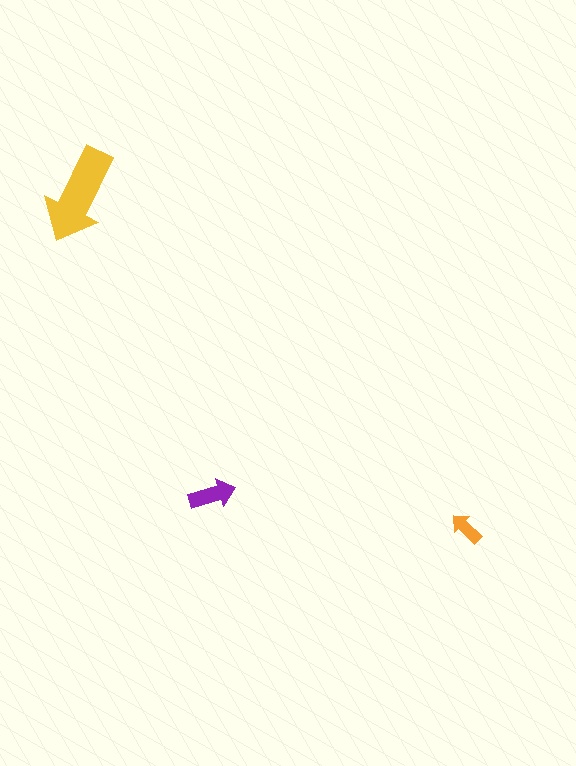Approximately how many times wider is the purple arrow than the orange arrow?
About 1.5 times wider.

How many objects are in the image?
There are 3 objects in the image.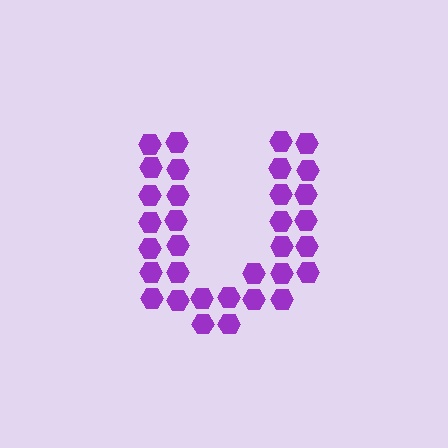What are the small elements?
The small elements are hexagons.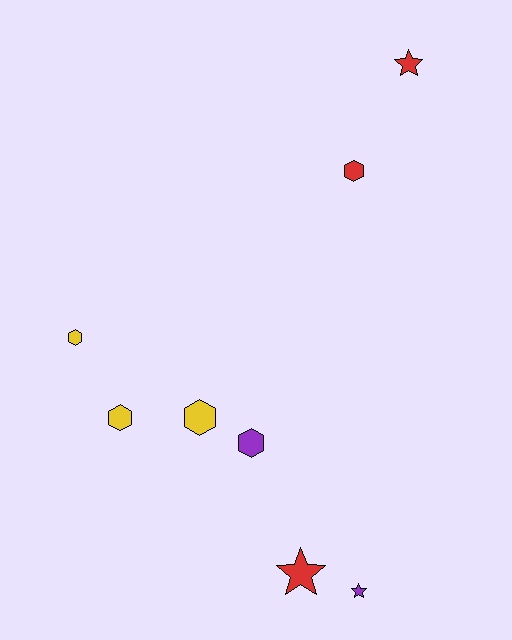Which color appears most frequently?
Red, with 3 objects.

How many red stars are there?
There are 2 red stars.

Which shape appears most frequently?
Hexagon, with 5 objects.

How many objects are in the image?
There are 8 objects.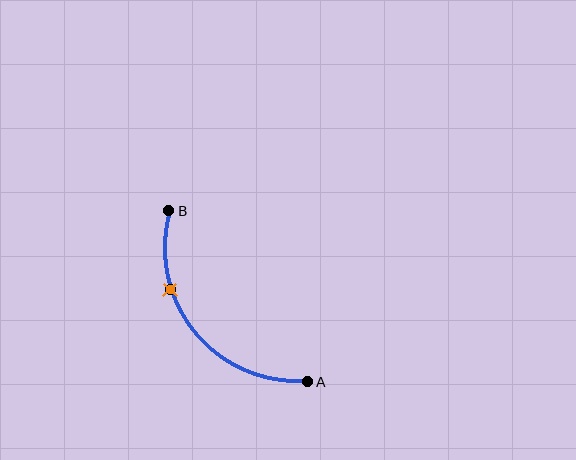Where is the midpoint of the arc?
The arc midpoint is the point on the curve farthest from the straight line joining A and B. It sits below and to the left of that line.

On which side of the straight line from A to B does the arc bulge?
The arc bulges below and to the left of the straight line connecting A and B.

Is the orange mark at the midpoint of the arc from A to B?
No. The orange mark lies on the arc but is closer to endpoint B. The arc midpoint would be at the point on the curve equidistant along the arc from both A and B.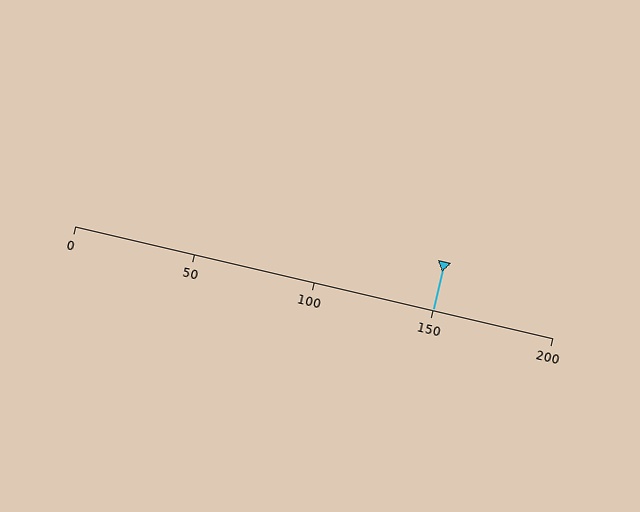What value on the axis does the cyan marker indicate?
The marker indicates approximately 150.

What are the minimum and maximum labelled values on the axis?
The axis runs from 0 to 200.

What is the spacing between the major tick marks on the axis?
The major ticks are spaced 50 apart.